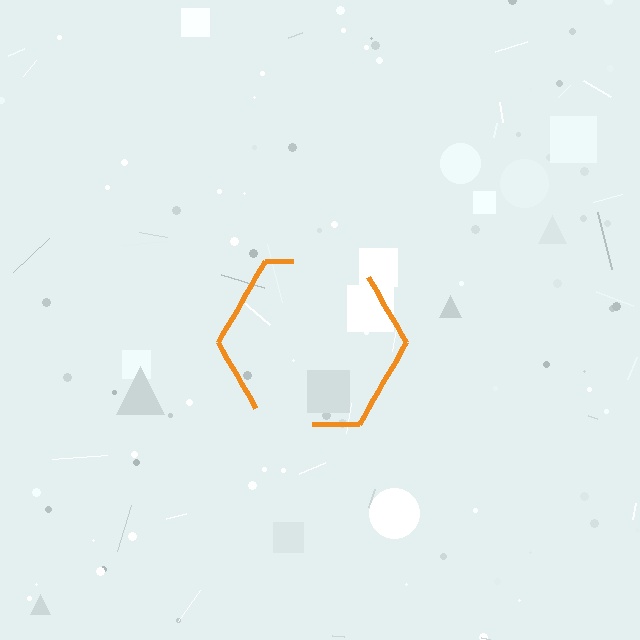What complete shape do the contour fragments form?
The contour fragments form a hexagon.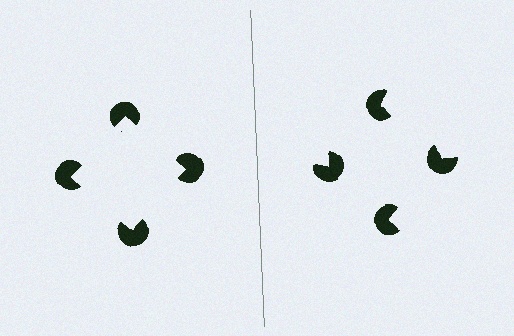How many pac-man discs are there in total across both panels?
8 — 4 on each side.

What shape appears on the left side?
An illusory square.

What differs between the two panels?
The pac-man discs are positioned identically on both sides; only the wedge orientations differ. On the left they align to a square; on the right they are misaligned.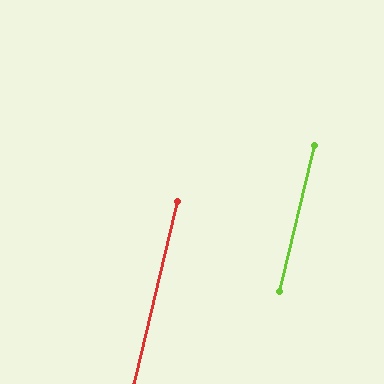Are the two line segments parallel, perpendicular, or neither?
Parallel — their directions differ by only 0.0°.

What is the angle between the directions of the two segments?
Approximately 0 degrees.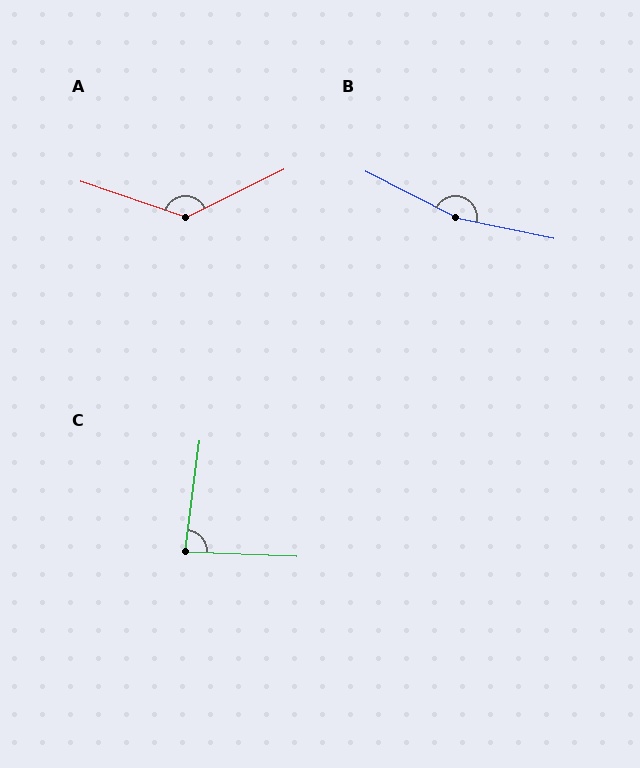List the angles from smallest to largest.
C (85°), A (135°), B (165°).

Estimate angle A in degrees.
Approximately 135 degrees.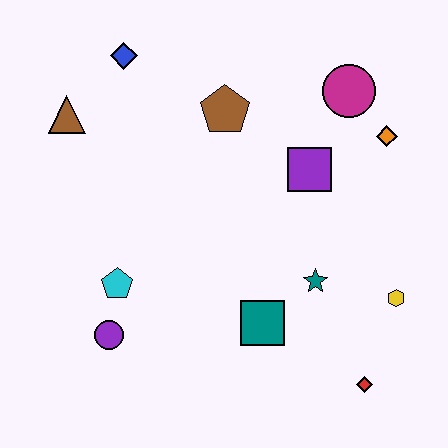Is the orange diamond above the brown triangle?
No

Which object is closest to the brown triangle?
The blue diamond is closest to the brown triangle.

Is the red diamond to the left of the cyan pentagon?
No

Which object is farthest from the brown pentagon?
The red diamond is farthest from the brown pentagon.